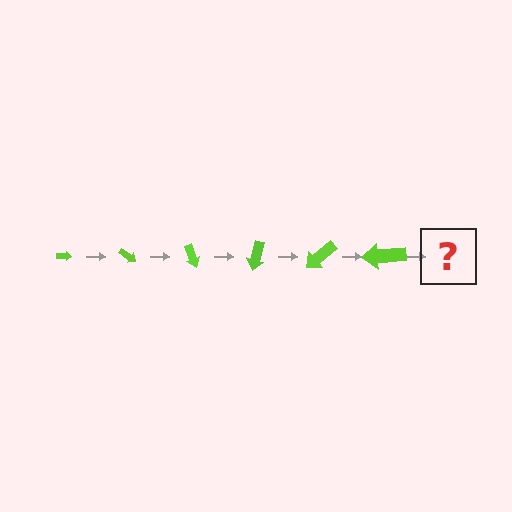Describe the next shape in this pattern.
It should be an arrow, larger than the previous one and rotated 210 degrees from the start.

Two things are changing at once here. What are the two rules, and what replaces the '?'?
The two rules are that the arrow grows larger each step and it rotates 35 degrees each step. The '?' should be an arrow, larger than the previous one and rotated 210 degrees from the start.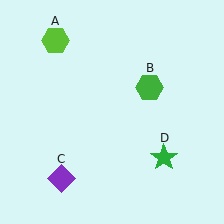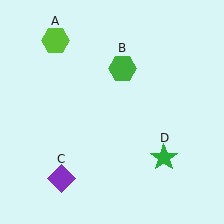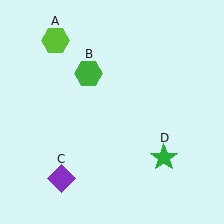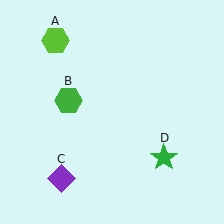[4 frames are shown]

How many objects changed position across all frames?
1 object changed position: green hexagon (object B).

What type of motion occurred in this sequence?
The green hexagon (object B) rotated counterclockwise around the center of the scene.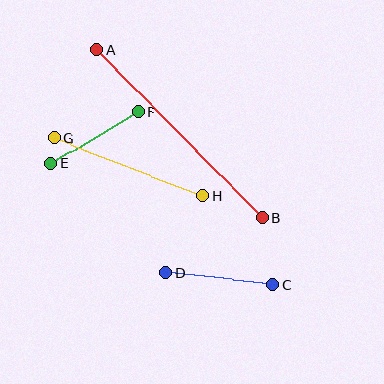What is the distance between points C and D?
The distance is approximately 108 pixels.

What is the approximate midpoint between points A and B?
The midpoint is at approximately (179, 134) pixels.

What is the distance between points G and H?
The distance is approximately 160 pixels.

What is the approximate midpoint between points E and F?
The midpoint is at approximately (95, 138) pixels.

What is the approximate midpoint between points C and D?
The midpoint is at approximately (219, 279) pixels.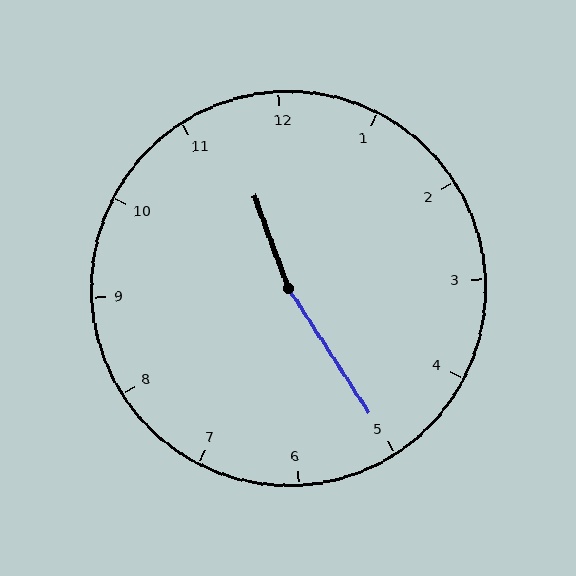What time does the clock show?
11:25.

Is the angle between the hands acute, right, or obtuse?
It is obtuse.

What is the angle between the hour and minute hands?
Approximately 168 degrees.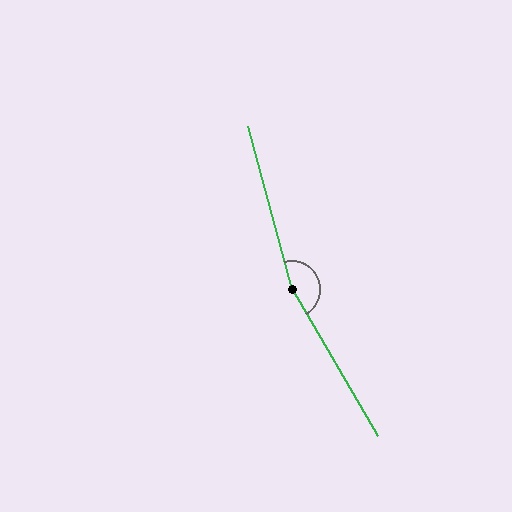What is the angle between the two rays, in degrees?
Approximately 165 degrees.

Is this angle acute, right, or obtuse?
It is obtuse.